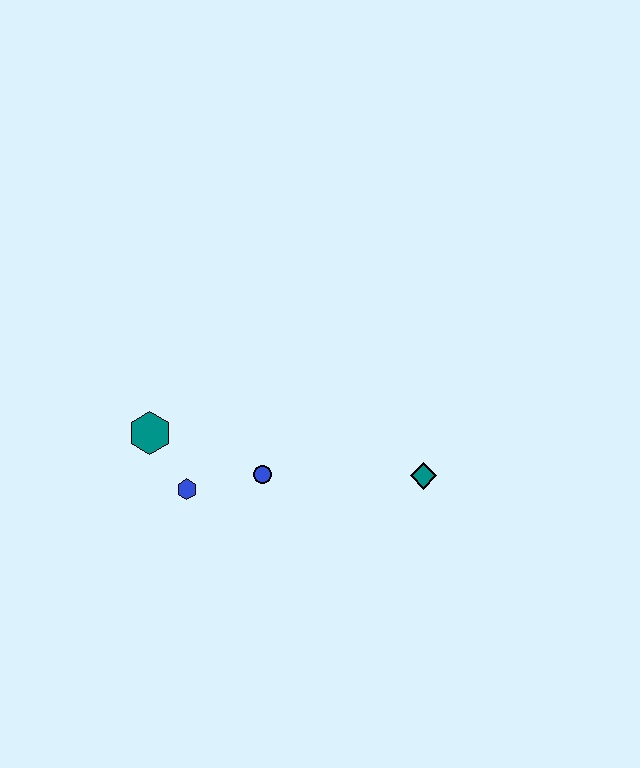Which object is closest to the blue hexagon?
The teal hexagon is closest to the blue hexagon.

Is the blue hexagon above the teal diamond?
No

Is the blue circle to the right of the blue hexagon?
Yes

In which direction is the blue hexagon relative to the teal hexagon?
The blue hexagon is below the teal hexagon.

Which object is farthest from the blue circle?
The teal diamond is farthest from the blue circle.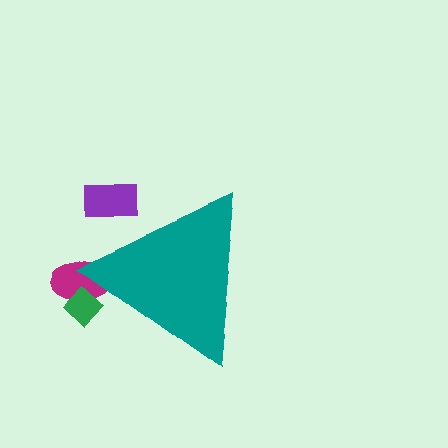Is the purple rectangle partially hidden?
Yes, the purple rectangle is partially hidden behind the teal triangle.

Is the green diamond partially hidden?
Yes, the green diamond is partially hidden behind the teal triangle.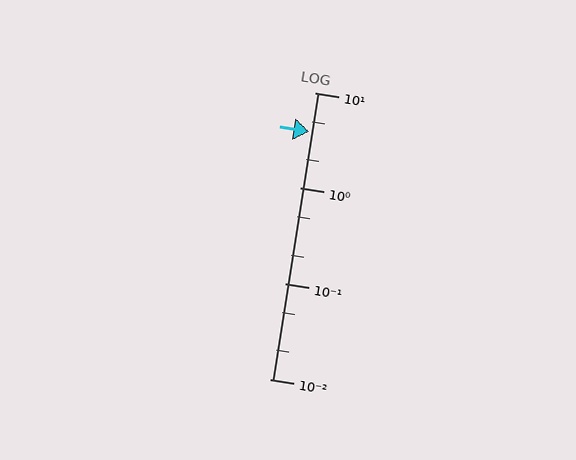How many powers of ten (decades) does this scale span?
The scale spans 3 decades, from 0.01 to 10.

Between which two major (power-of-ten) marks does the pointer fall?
The pointer is between 1 and 10.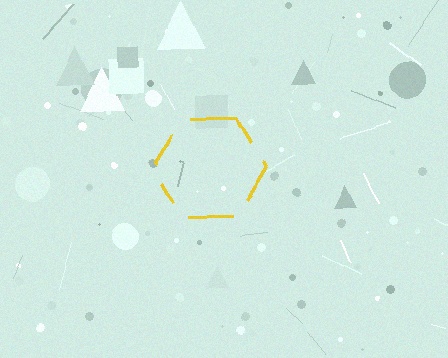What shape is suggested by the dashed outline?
The dashed outline suggests a hexagon.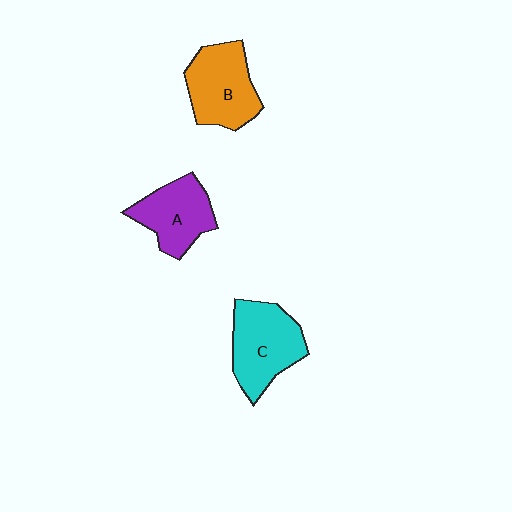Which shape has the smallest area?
Shape A (purple).